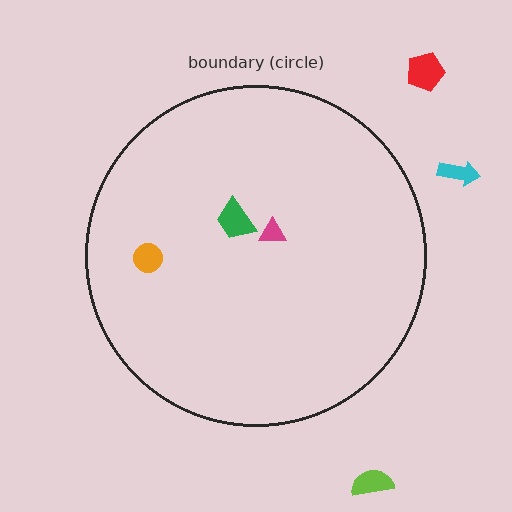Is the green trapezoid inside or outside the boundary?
Inside.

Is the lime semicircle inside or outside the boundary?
Outside.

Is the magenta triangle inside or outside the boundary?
Inside.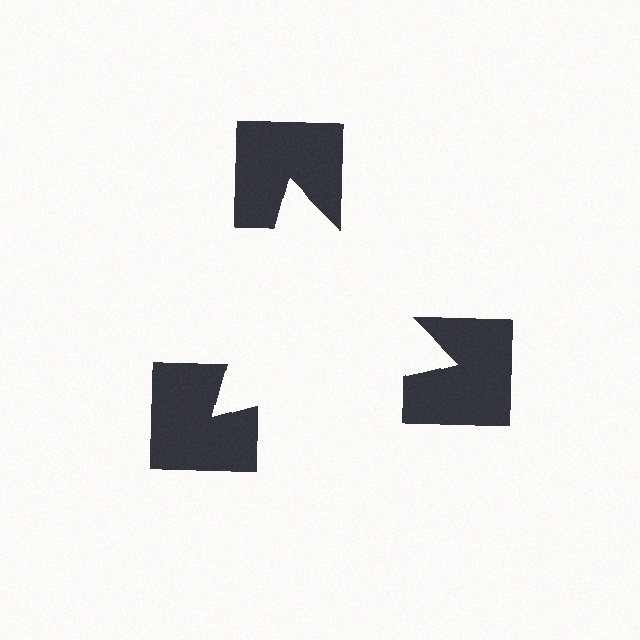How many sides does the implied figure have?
3 sides.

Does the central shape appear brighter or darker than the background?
It typically appears slightly brighter than the background, even though no actual brightness change is drawn.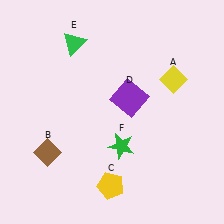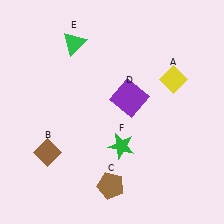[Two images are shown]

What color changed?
The pentagon (C) changed from yellow in Image 1 to brown in Image 2.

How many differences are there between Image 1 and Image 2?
There is 1 difference between the two images.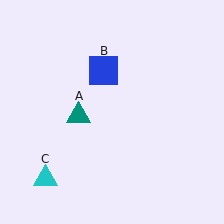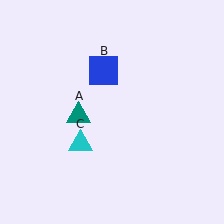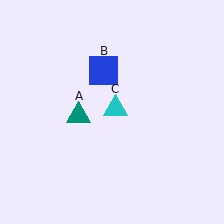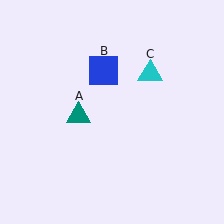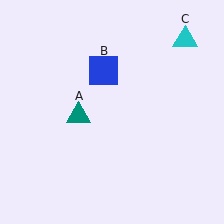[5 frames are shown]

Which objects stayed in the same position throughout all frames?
Teal triangle (object A) and blue square (object B) remained stationary.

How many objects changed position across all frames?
1 object changed position: cyan triangle (object C).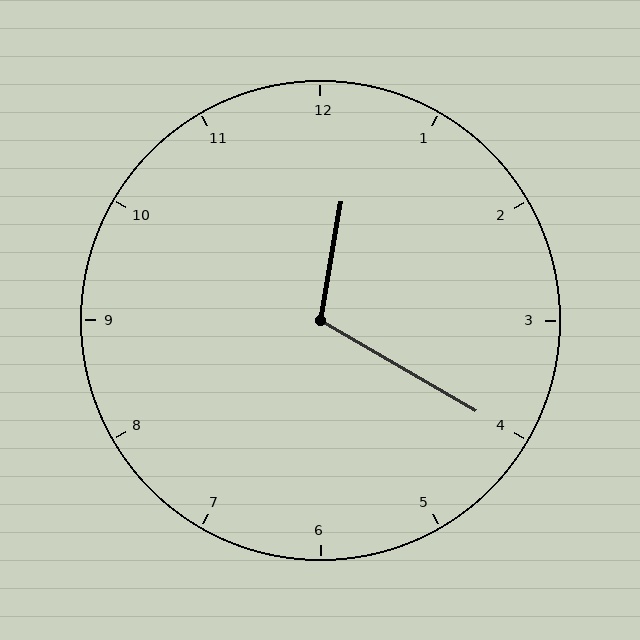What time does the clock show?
12:20.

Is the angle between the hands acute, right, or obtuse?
It is obtuse.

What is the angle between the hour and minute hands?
Approximately 110 degrees.